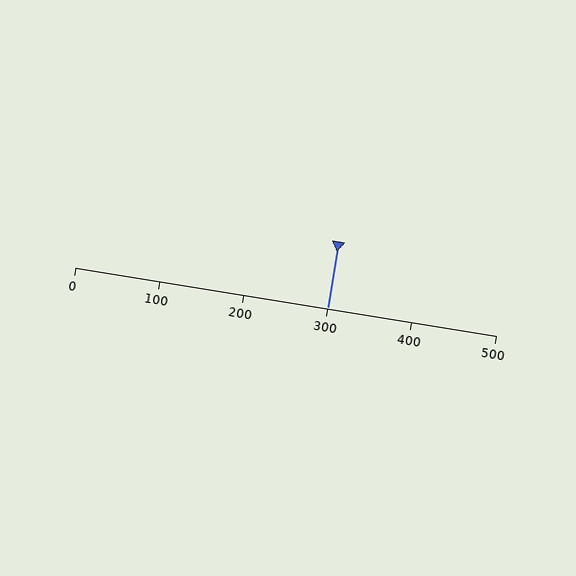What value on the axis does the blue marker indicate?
The marker indicates approximately 300.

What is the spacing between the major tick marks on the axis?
The major ticks are spaced 100 apart.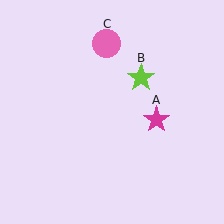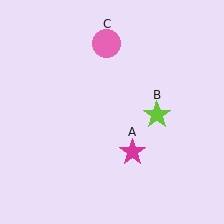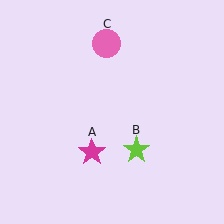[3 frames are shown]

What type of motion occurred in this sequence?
The magenta star (object A), lime star (object B) rotated clockwise around the center of the scene.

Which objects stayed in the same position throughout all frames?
Pink circle (object C) remained stationary.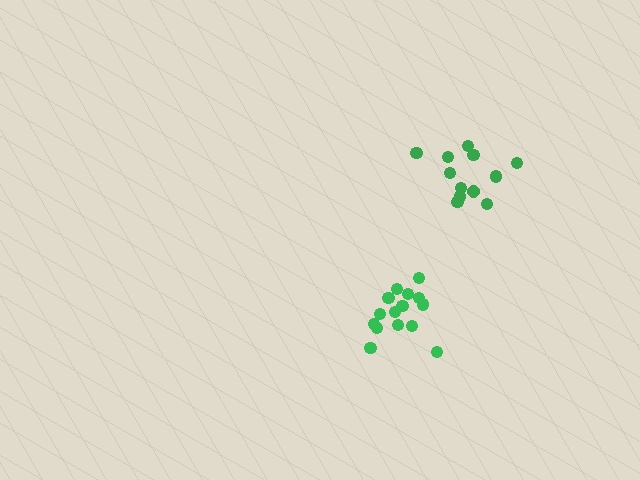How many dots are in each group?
Group 1: 15 dots, Group 2: 12 dots (27 total).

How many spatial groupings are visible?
There are 2 spatial groupings.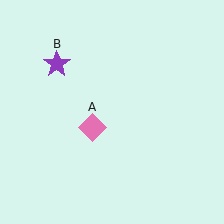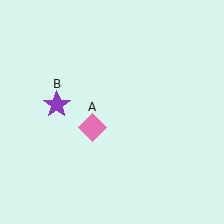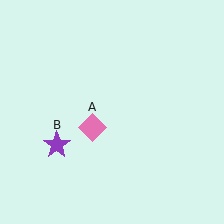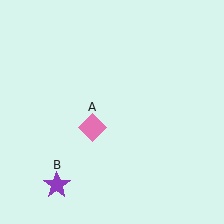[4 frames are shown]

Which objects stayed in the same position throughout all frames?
Pink diamond (object A) remained stationary.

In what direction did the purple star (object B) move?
The purple star (object B) moved down.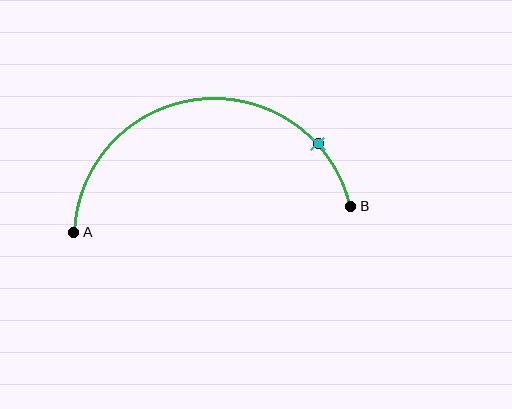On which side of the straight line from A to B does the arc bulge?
The arc bulges above the straight line connecting A and B.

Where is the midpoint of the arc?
The arc midpoint is the point on the curve farthest from the straight line joining A and B. It sits above that line.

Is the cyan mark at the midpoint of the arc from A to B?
No. The cyan mark lies on the arc but is closer to endpoint B. The arc midpoint would be at the point on the curve equidistant along the arc from both A and B.